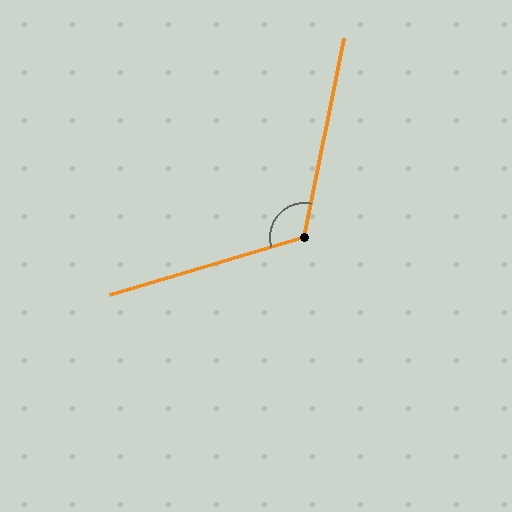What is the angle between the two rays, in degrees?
Approximately 118 degrees.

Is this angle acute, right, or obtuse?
It is obtuse.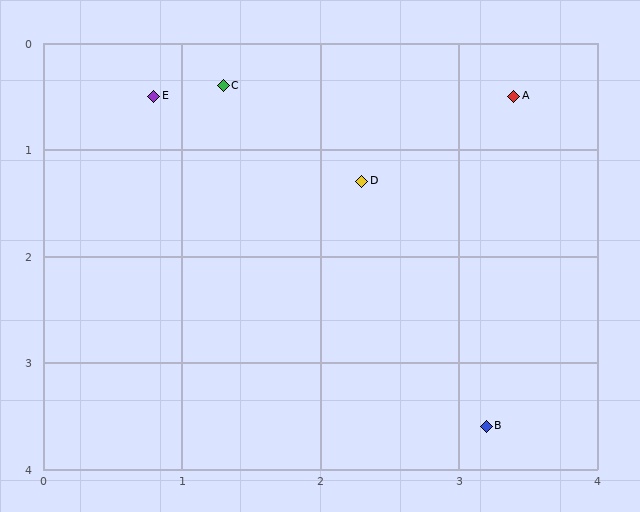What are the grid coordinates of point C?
Point C is at approximately (1.3, 0.4).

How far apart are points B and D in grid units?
Points B and D are about 2.5 grid units apart.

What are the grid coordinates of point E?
Point E is at approximately (0.8, 0.5).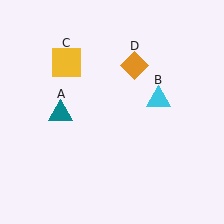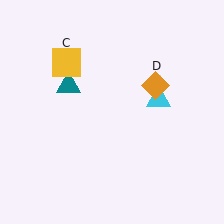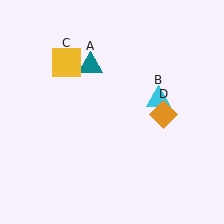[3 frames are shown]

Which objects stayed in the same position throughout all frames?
Cyan triangle (object B) and yellow square (object C) remained stationary.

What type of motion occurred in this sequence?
The teal triangle (object A), orange diamond (object D) rotated clockwise around the center of the scene.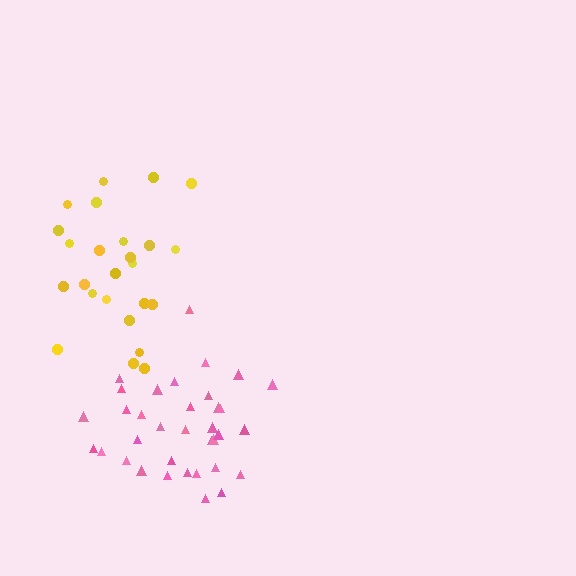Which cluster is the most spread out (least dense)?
Yellow.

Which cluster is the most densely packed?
Pink.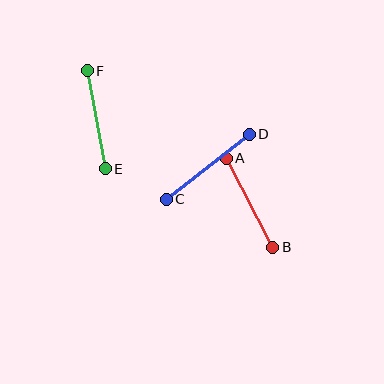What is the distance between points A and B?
The distance is approximately 100 pixels.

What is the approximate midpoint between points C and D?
The midpoint is at approximately (208, 167) pixels.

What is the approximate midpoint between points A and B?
The midpoint is at approximately (249, 203) pixels.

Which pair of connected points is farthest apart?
Points C and D are farthest apart.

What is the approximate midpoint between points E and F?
The midpoint is at approximately (97, 119) pixels.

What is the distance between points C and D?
The distance is approximately 106 pixels.